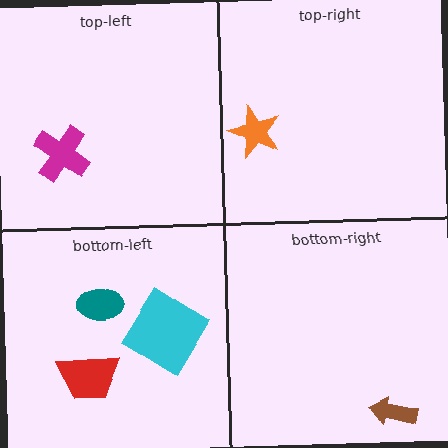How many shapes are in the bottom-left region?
3.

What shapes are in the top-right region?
The orange star.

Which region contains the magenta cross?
The top-left region.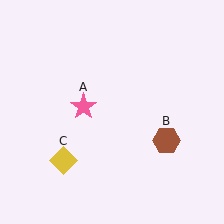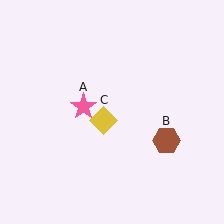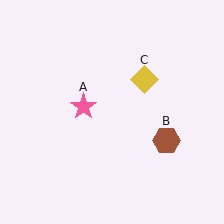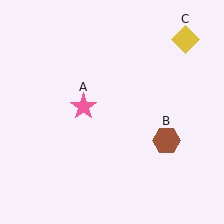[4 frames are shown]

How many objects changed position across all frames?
1 object changed position: yellow diamond (object C).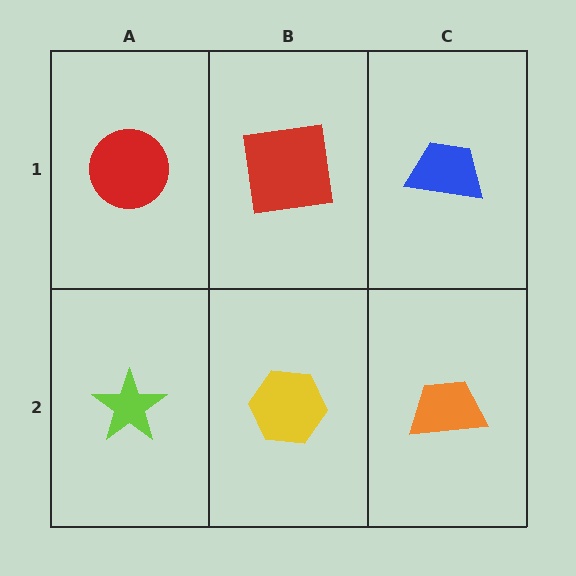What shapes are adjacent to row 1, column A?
A lime star (row 2, column A), a red square (row 1, column B).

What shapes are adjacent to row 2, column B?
A red square (row 1, column B), a lime star (row 2, column A), an orange trapezoid (row 2, column C).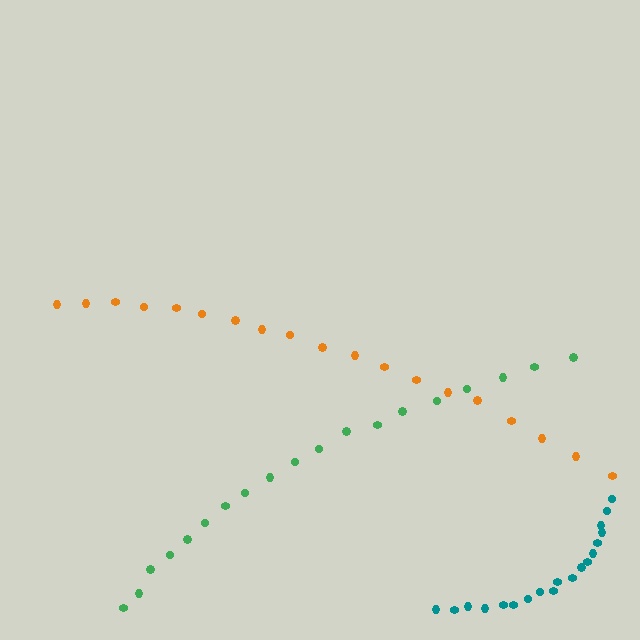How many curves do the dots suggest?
There are 3 distinct paths.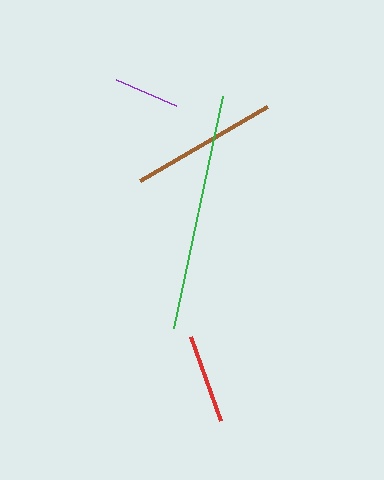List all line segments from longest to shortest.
From longest to shortest: green, brown, red, purple.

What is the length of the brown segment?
The brown segment is approximately 147 pixels long.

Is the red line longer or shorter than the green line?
The green line is longer than the red line.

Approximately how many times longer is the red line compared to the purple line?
The red line is approximately 1.4 times the length of the purple line.